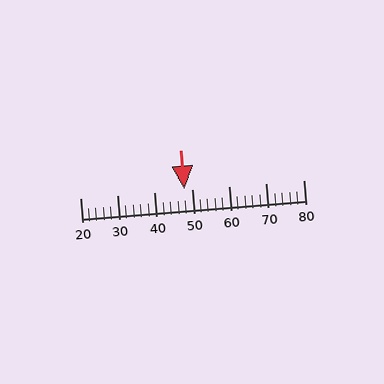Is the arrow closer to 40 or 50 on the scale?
The arrow is closer to 50.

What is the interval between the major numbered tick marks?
The major tick marks are spaced 10 units apart.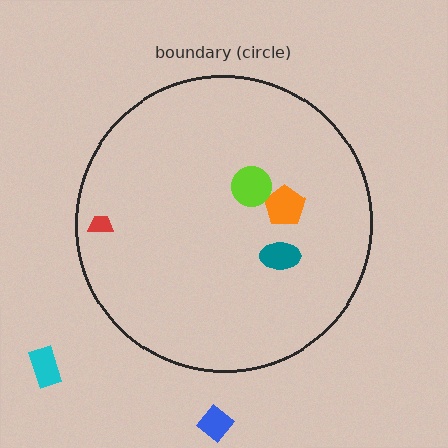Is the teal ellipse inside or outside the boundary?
Inside.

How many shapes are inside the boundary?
4 inside, 2 outside.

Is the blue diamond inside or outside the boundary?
Outside.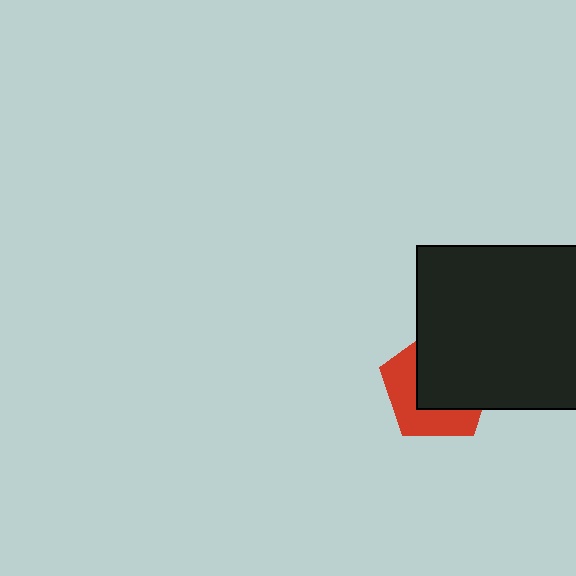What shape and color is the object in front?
The object in front is a black square.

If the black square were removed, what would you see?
You would see the complete red pentagon.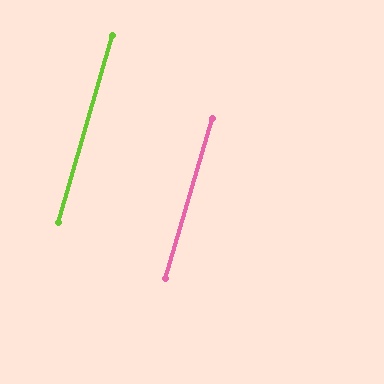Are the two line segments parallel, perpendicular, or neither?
Parallel — their directions differ by only 0.4°.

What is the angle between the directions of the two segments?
Approximately 0 degrees.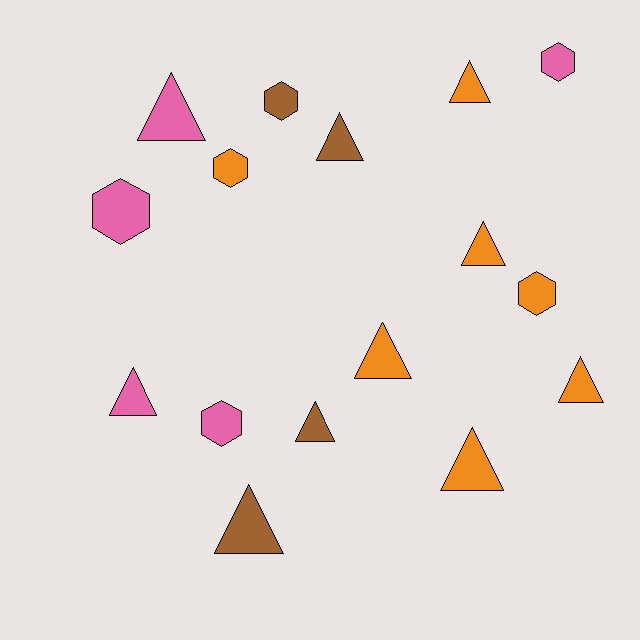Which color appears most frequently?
Orange, with 7 objects.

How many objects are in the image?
There are 16 objects.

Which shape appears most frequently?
Triangle, with 10 objects.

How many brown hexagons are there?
There is 1 brown hexagon.